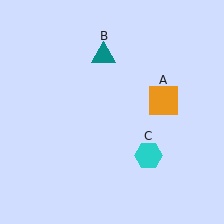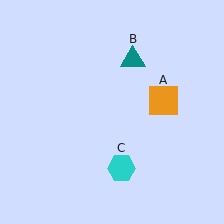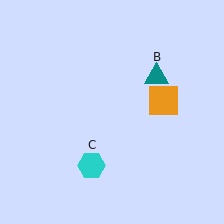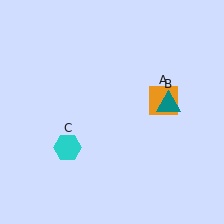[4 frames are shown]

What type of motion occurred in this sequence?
The teal triangle (object B), cyan hexagon (object C) rotated clockwise around the center of the scene.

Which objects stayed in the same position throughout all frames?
Orange square (object A) remained stationary.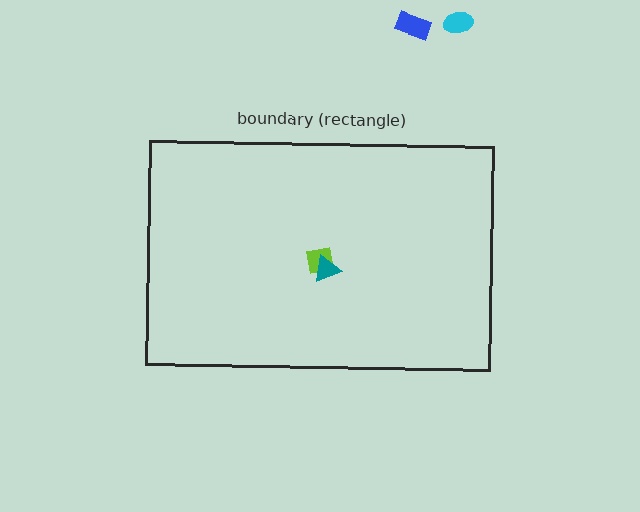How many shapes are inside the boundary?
2 inside, 2 outside.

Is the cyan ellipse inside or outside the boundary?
Outside.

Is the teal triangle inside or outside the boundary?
Inside.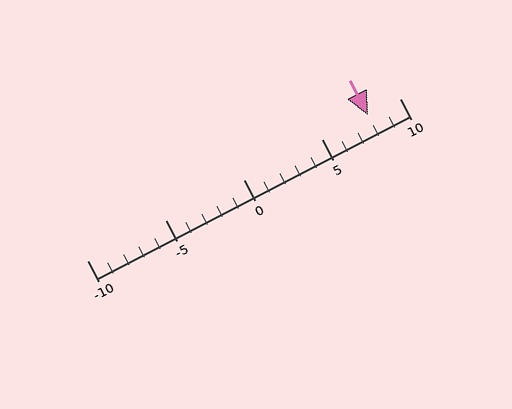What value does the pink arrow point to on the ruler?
The pink arrow points to approximately 8.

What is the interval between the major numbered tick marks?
The major tick marks are spaced 5 units apart.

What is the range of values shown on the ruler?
The ruler shows values from -10 to 10.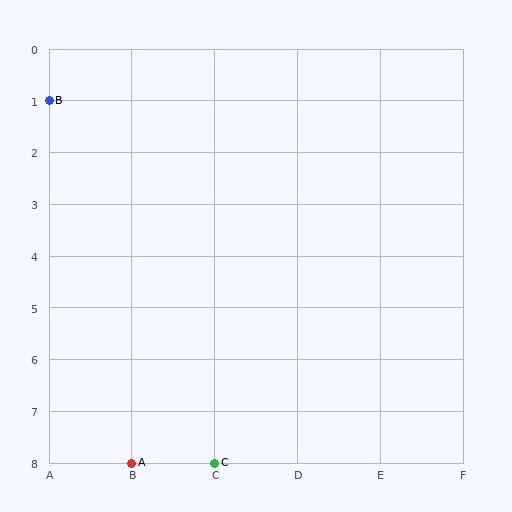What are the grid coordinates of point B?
Point B is at grid coordinates (A, 1).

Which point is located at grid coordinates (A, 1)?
Point B is at (A, 1).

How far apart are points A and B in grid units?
Points A and B are 1 column and 7 rows apart (about 7.1 grid units diagonally).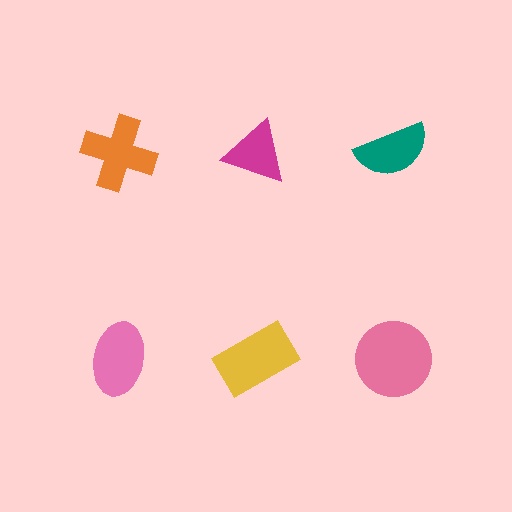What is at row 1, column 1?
An orange cross.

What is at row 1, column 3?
A teal semicircle.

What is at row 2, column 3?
A pink circle.